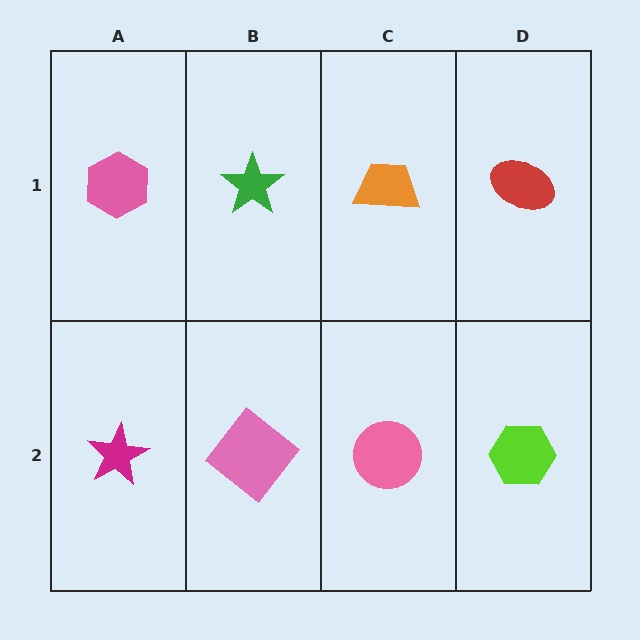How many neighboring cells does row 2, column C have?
3.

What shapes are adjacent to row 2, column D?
A red ellipse (row 1, column D), a pink circle (row 2, column C).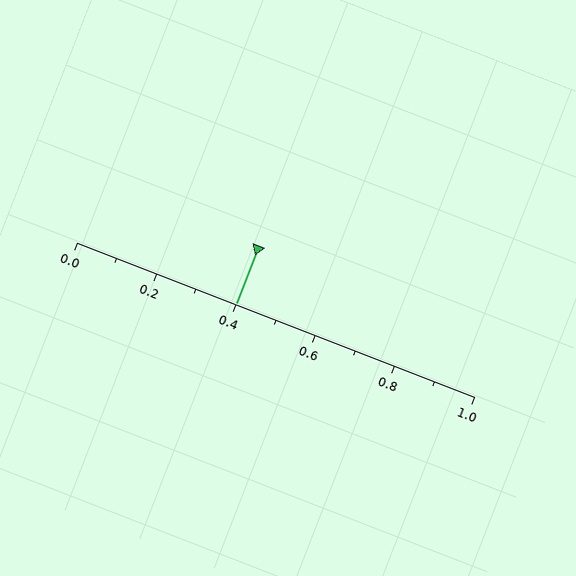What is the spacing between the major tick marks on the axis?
The major ticks are spaced 0.2 apart.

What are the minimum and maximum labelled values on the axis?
The axis runs from 0.0 to 1.0.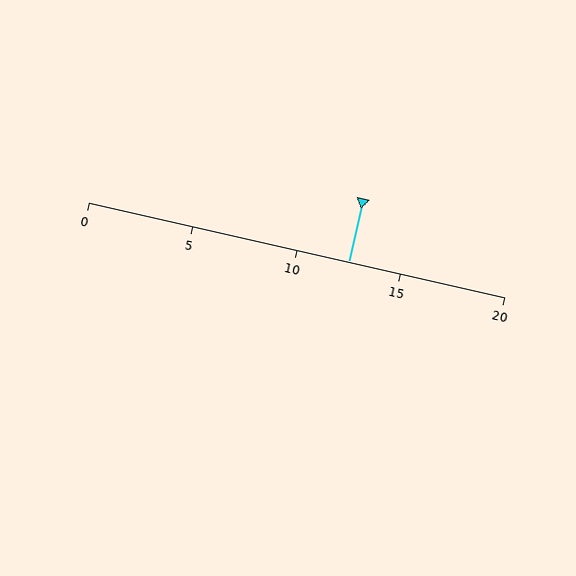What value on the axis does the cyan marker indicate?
The marker indicates approximately 12.5.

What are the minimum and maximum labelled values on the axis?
The axis runs from 0 to 20.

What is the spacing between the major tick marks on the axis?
The major ticks are spaced 5 apart.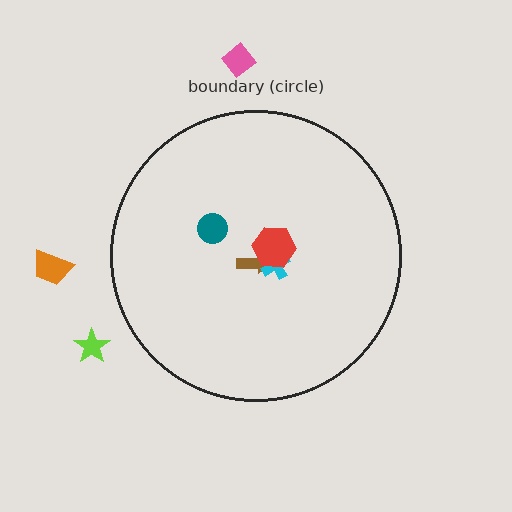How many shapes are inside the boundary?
4 inside, 3 outside.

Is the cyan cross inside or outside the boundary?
Inside.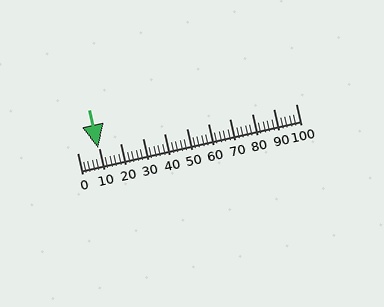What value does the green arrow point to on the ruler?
The green arrow points to approximately 9.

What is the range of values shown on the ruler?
The ruler shows values from 0 to 100.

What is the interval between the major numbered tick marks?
The major tick marks are spaced 10 units apart.